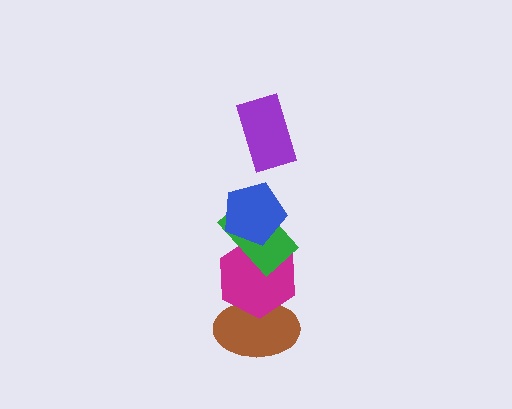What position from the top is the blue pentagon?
The blue pentagon is 2nd from the top.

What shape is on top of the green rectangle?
The blue pentagon is on top of the green rectangle.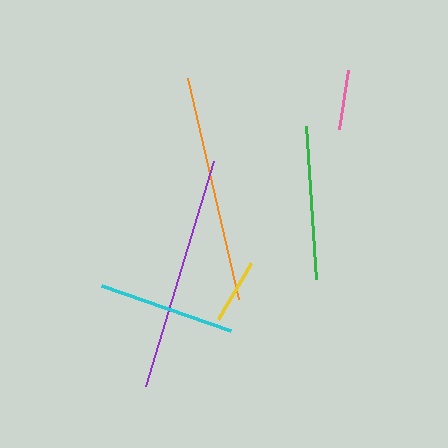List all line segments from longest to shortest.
From longest to shortest: purple, orange, green, cyan, yellow, pink.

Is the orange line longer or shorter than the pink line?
The orange line is longer than the pink line.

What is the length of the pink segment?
The pink segment is approximately 60 pixels long.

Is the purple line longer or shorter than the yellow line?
The purple line is longer than the yellow line.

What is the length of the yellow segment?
The yellow segment is approximately 65 pixels long.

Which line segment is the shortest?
The pink line is the shortest at approximately 60 pixels.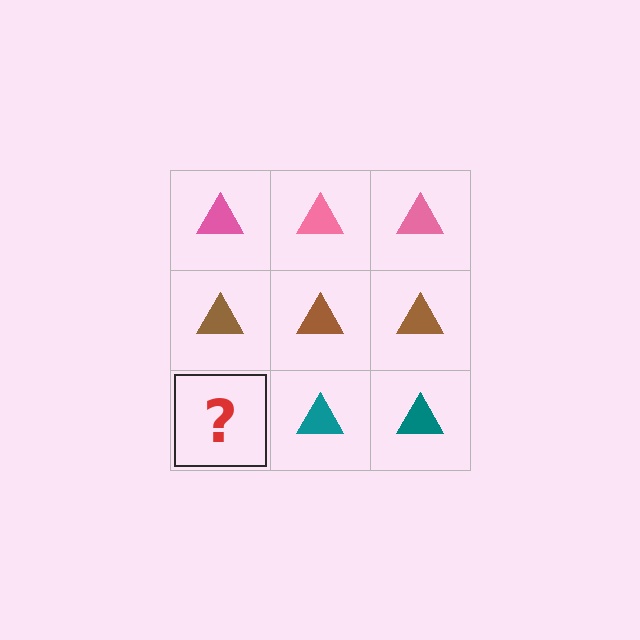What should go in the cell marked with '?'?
The missing cell should contain a teal triangle.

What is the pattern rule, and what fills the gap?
The rule is that each row has a consistent color. The gap should be filled with a teal triangle.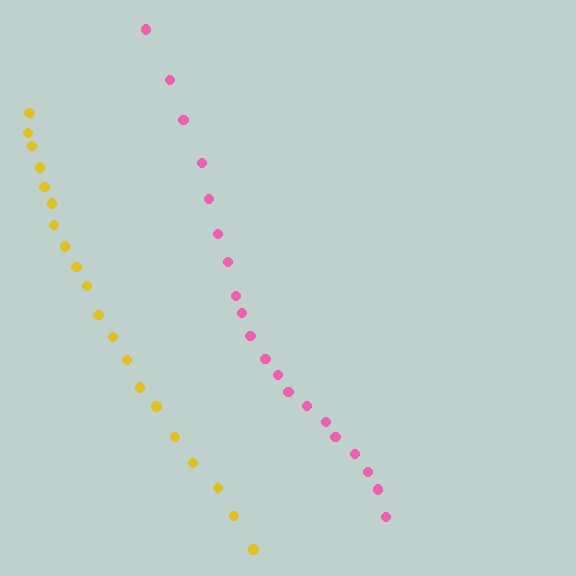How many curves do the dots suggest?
There are 2 distinct paths.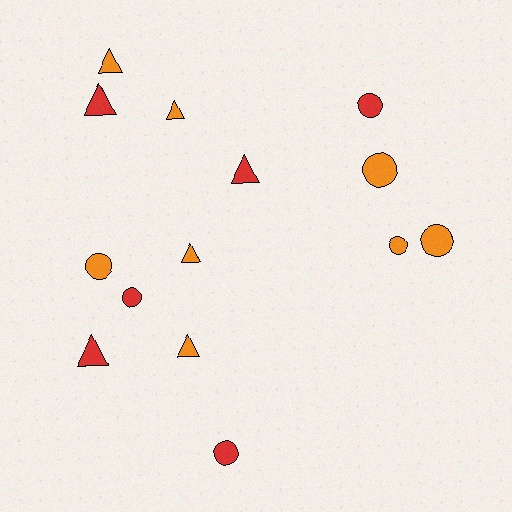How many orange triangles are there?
There are 4 orange triangles.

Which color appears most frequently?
Orange, with 8 objects.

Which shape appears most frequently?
Circle, with 7 objects.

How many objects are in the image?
There are 14 objects.